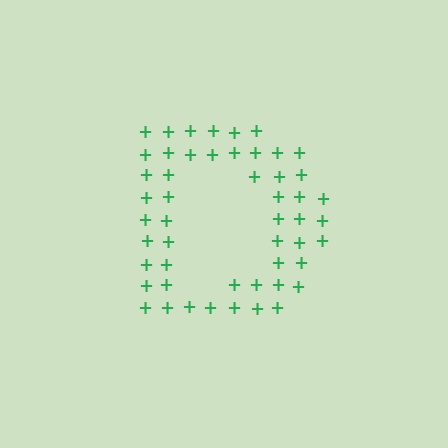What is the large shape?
The large shape is the letter D.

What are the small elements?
The small elements are plus signs.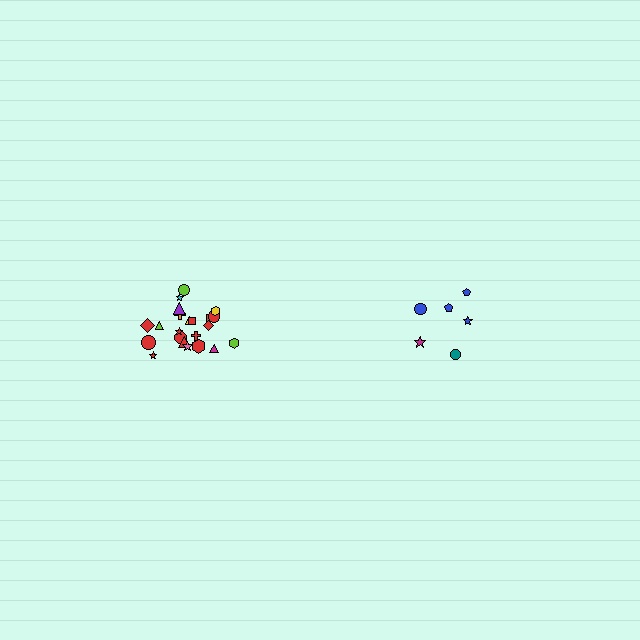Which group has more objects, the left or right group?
The left group.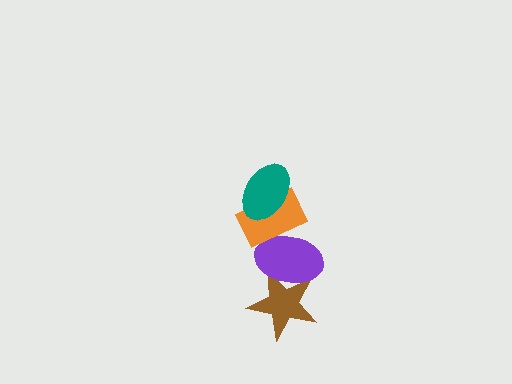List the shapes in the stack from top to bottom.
From top to bottom: the teal ellipse, the orange rectangle, the purple ellipse, the brown star.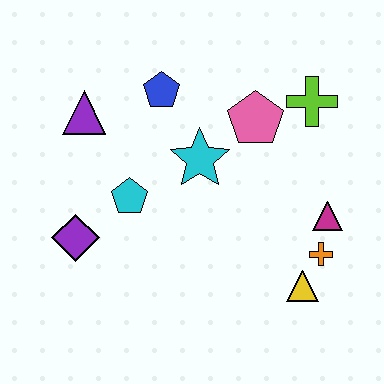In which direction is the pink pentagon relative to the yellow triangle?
The pink pentagon is above the yellow triangle.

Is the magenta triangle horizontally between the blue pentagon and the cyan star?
No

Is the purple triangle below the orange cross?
No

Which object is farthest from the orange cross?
The purple triangle is farthest from the orange cross.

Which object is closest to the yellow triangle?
The orange cross is closest to the yellow triangle.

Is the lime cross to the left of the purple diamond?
No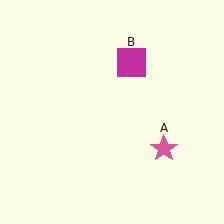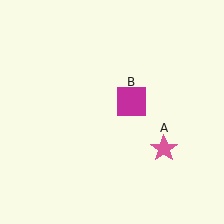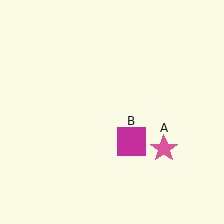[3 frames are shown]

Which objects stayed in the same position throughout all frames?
Pink star (object A) remained stationary.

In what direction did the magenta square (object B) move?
The magenta square (object B) moved down.